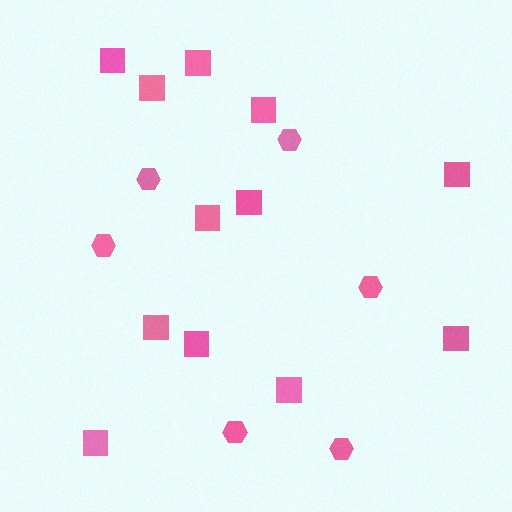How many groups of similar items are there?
There are 2 groups: one group of squares (12) and one group of hexagons (6).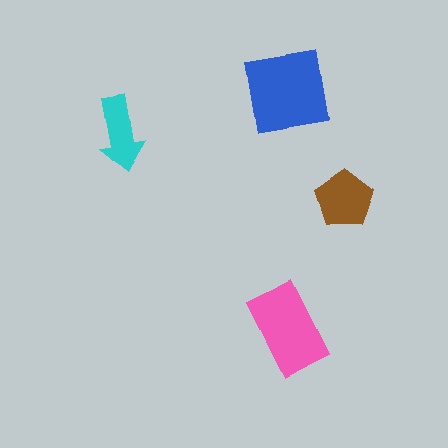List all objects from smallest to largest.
The cyan arrow, the brown pentagon, the pink rectangle, the blue square.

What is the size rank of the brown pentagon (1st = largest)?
3rd.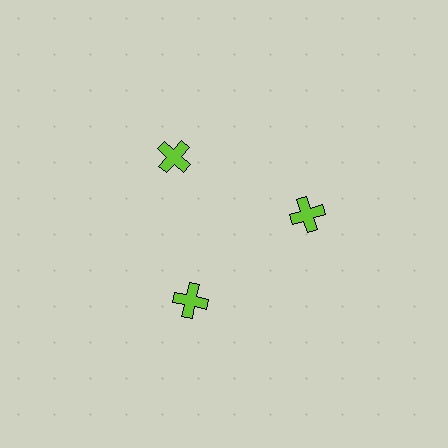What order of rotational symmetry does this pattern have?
This pattern has 3-fold rotational symmetry.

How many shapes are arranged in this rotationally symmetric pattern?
There are 3 shapes, arranged in 3 groups of 1.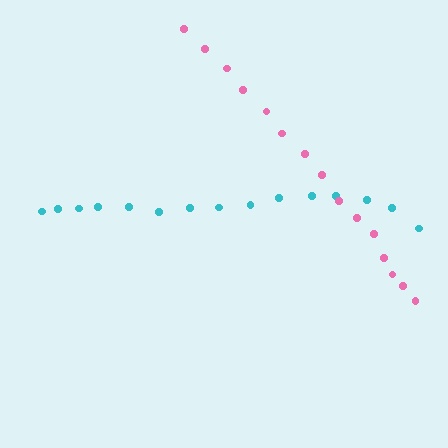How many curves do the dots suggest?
There are 2 distinct paths.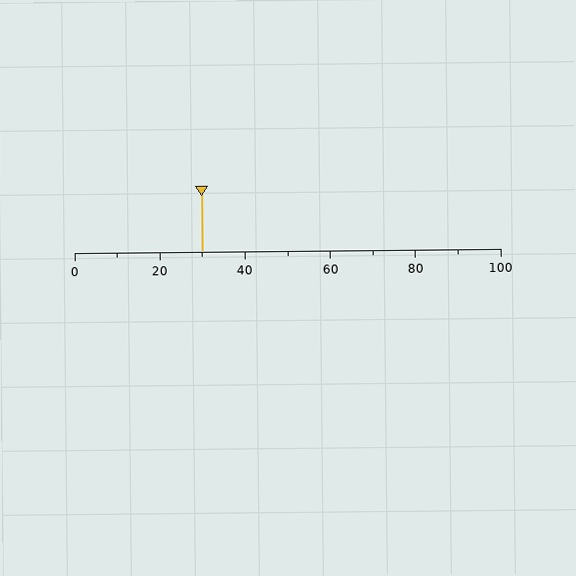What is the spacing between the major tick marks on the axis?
The major ticks are spaced 20 apart.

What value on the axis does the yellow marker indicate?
The marker indicates approximately 30.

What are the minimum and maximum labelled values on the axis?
The axis runs from 0 to 100.